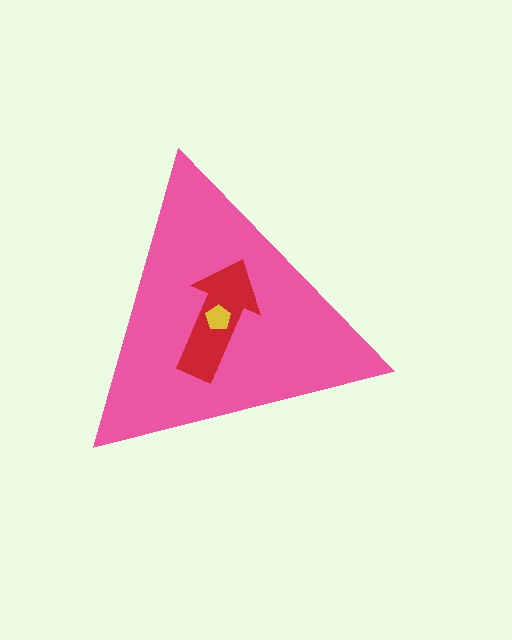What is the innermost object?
The yellow pentagon.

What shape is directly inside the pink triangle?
The red arrow.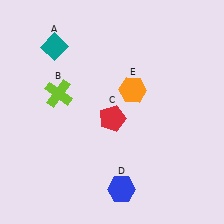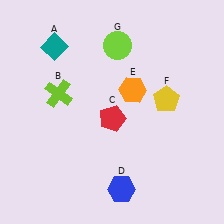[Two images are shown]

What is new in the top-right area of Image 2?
A lime circle (G) was added in the top-right area of Image 2.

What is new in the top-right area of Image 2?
A yellow pentagon (F) was added in the top-right area of Image 2.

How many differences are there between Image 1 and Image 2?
There are 2 differences between the two images.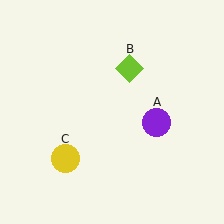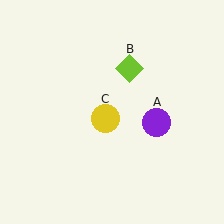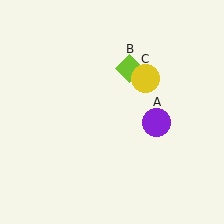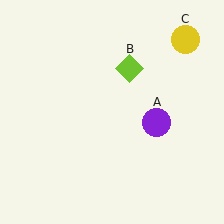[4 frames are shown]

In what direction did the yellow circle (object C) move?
The yellow circle (object C) moved up and to the right.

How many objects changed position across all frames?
1 object changed position: yellow circle (object C).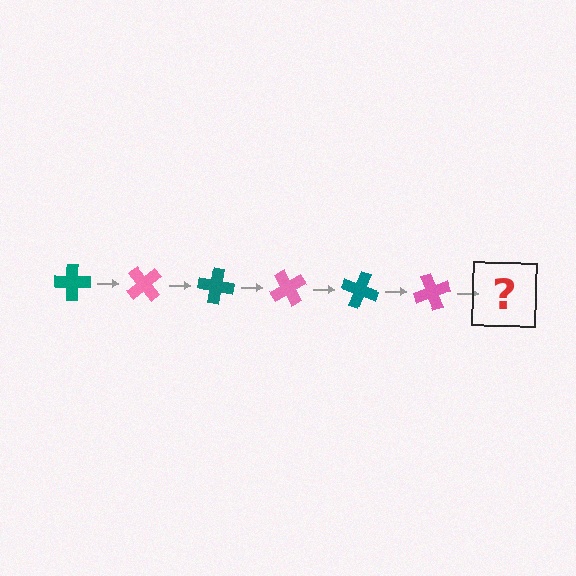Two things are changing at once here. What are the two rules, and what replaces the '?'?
The two rules are that it rotates 50 degrees each step and the color cycles through teal and pink. The '?' should be a teal cross, rotated 300 degrees from the start.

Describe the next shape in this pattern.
It should be a teal cross, rotated 300 degrees from the start.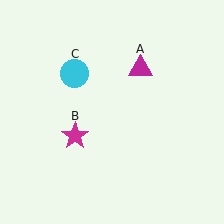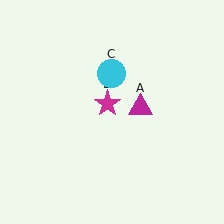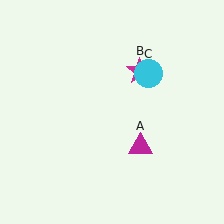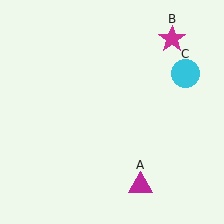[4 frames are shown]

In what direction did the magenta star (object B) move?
The magenta star (object B) moved up and to the right.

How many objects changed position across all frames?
3 objects changed position: magenta triangle (object A), magenta star (object B), cyan circle (object C).